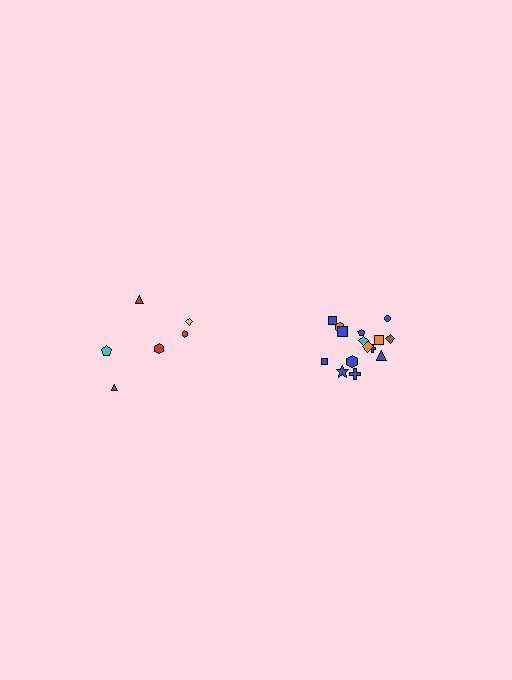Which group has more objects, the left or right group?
The right group.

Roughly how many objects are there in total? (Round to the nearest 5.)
Roughly 20 objects in total.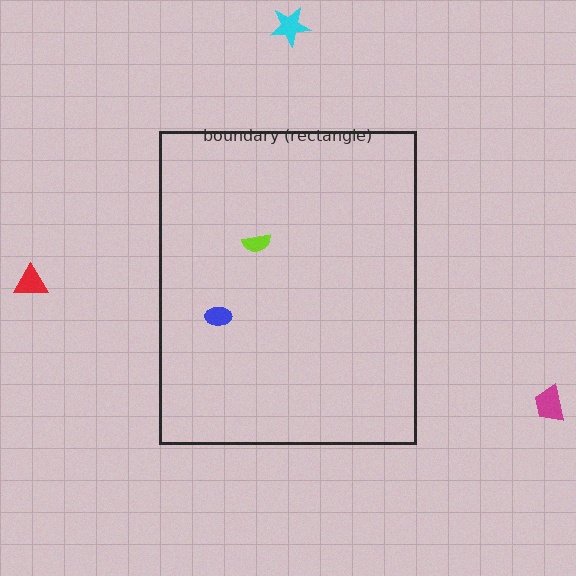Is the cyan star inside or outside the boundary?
Outside.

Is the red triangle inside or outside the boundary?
Outside.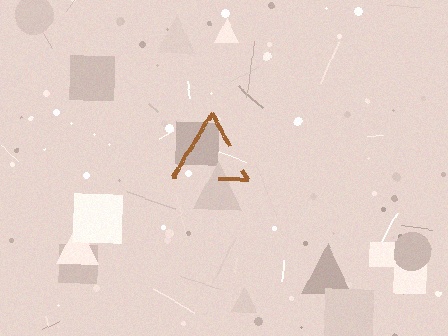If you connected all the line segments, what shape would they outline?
They would outline a triangle.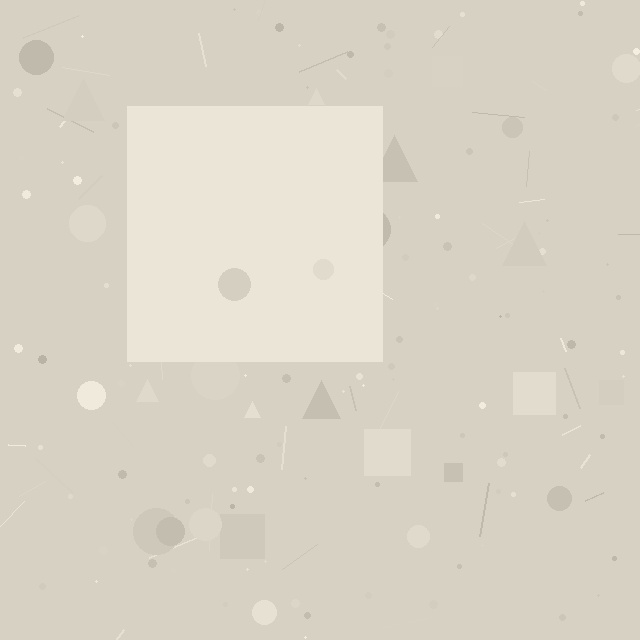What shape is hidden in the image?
A square is hidden in the image.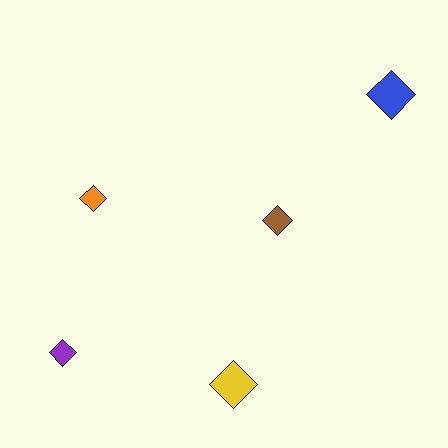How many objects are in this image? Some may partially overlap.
There are 5 objects.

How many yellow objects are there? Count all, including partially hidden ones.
There is 1 yellow object.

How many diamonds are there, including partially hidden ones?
There are 5 diamonds.